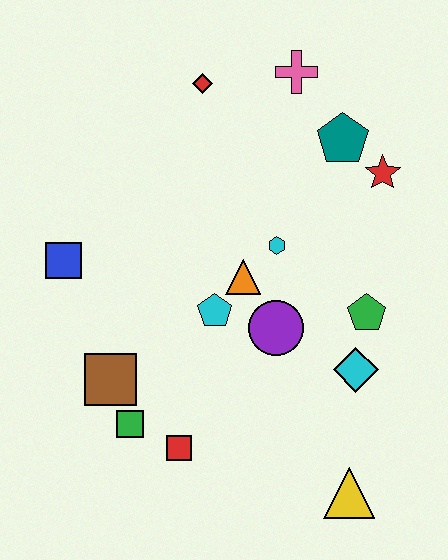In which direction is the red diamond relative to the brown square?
The red diamond is above the brown square.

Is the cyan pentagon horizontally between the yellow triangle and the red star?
No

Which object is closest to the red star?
The teal pentagon is closest to the red star.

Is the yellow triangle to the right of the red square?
Yes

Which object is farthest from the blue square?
The yellow triangle is farthest from the blue square.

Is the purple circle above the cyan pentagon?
No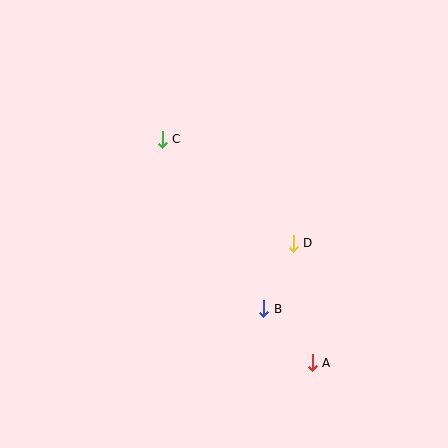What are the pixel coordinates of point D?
Point D is at (293, 243).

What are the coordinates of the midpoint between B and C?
The midpoint between B and C is at (213, 224).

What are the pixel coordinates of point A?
Point A is at (312, 363).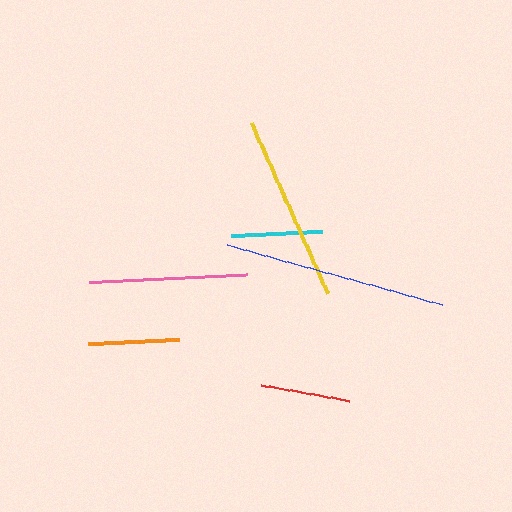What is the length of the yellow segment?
The yellow segment is approximately 186 pixels long.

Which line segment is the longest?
The blue line is the longest at approximately 222 pixels.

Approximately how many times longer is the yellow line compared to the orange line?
The yellow line is approximately 2.0 times the length of the orange line.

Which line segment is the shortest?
The red line is the shortest at approximately 89 pixels.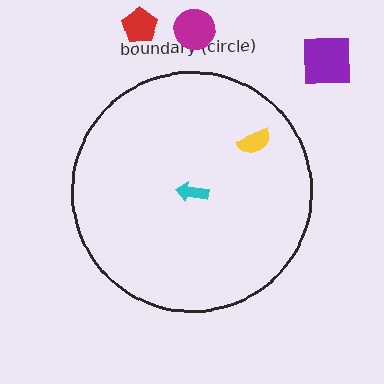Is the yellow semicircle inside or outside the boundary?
Inside.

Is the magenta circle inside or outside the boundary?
Outside.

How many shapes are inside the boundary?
2 inside, 3 outside.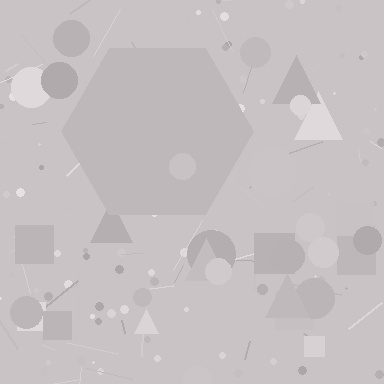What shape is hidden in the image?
A hexagon is hidden in the image.